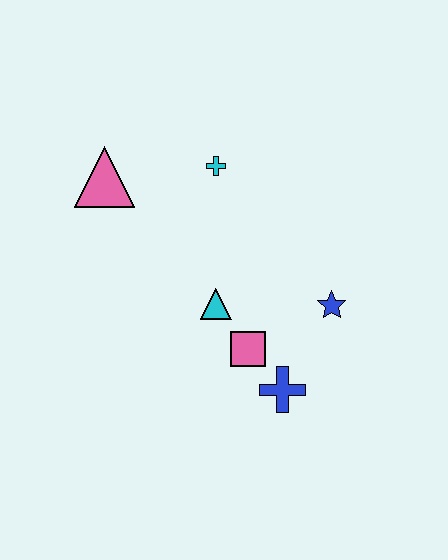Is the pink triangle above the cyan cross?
No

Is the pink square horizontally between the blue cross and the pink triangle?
Yes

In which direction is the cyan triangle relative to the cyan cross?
The cyan triangle is below the cyan cross.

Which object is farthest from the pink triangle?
The blue cross is farthest from the pink triangle.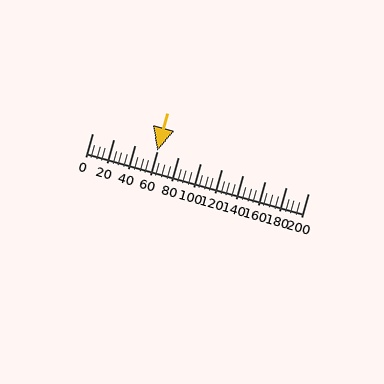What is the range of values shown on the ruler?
The ruler shows values from 0 to 200.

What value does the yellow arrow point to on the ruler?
The yellow arrow points to approximately 60.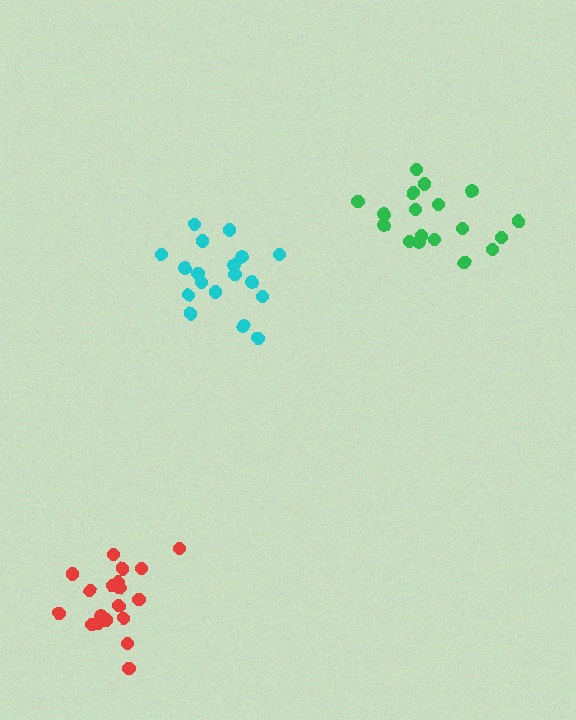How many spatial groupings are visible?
There are 3 spatial groupings.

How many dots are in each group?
Group 1: 18 dots, Group 2: 19 dots, Group 3: 18 dots (55 total).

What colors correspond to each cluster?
The clusters are colored: green, red, cyan.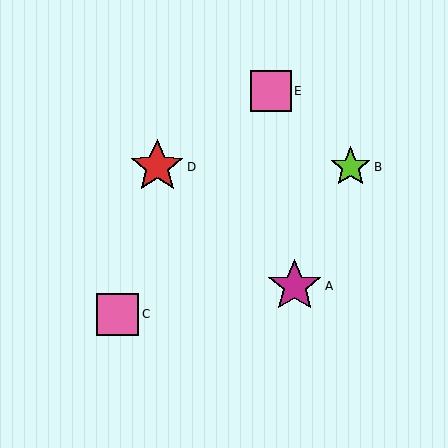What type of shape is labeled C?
Shape C is a pink square.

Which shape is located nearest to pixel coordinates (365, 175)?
The lime star (labeled B) at (351, 167) is nearest to that location.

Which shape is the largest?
The red star (labeled D) is the largest.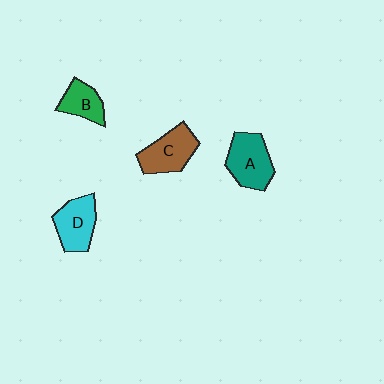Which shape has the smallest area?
Shape B (green).